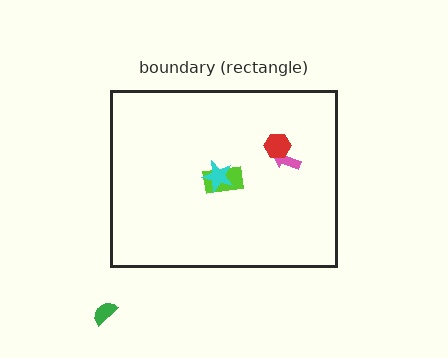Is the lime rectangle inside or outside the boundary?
Inside.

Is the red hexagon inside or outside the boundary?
Inside.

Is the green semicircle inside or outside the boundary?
Outside.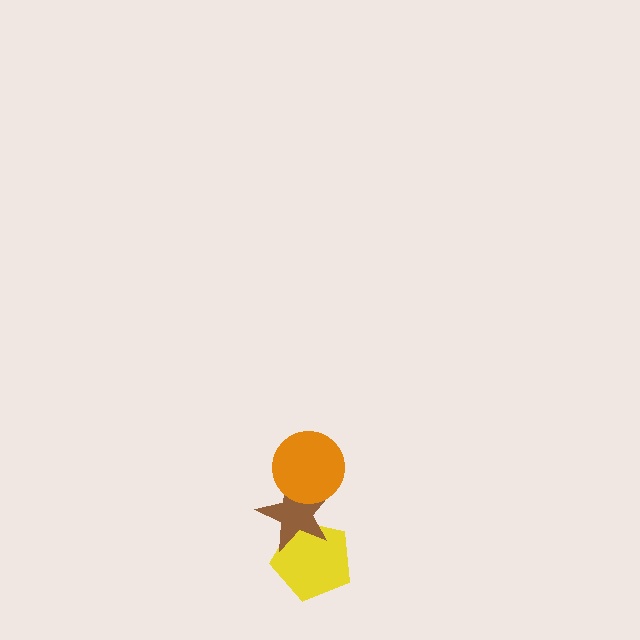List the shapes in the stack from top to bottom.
From top to bottom: the orange circle, the brown star, the yellow pentagon.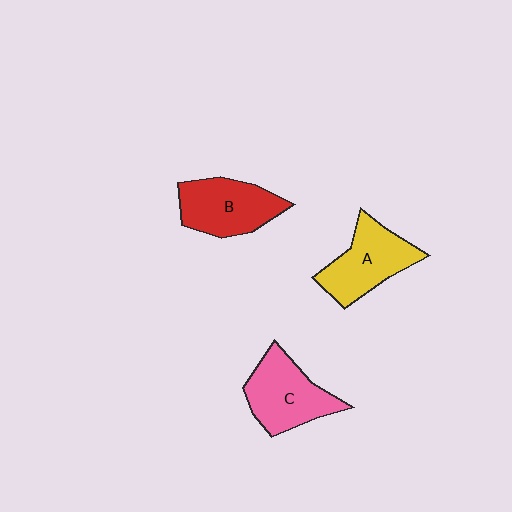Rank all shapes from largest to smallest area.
From largest to smallest: C (pink), A (yellow), B (red).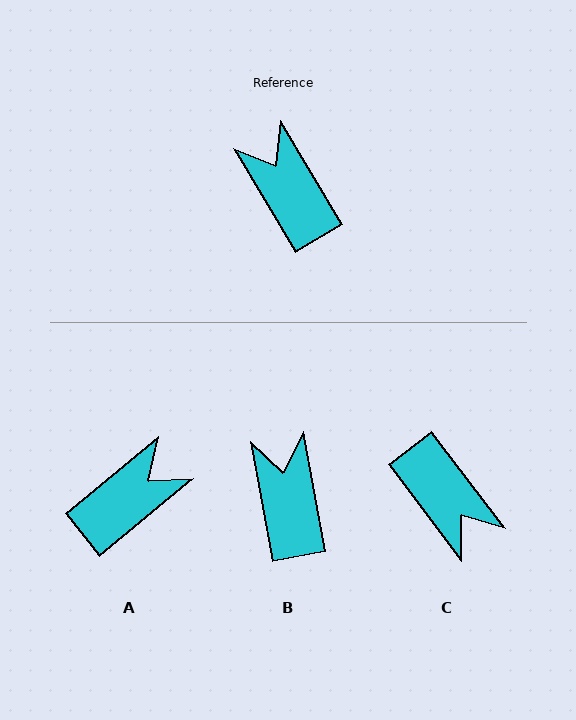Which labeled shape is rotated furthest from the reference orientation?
C, about 174 degrees away.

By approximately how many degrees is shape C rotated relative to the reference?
Approximately 174 degrees clockwise.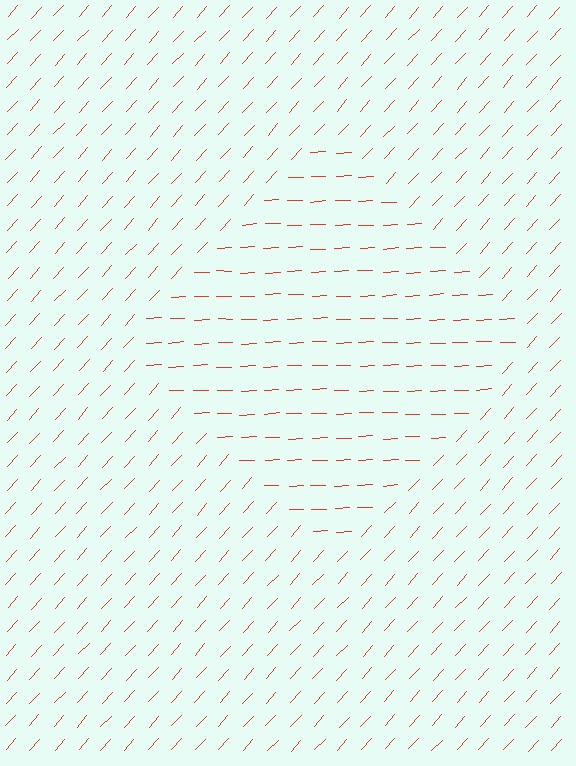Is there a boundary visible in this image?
Yes, there is a texture boundary formed by a change in line orientation.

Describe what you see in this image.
The image is filled with small red line segments. A diamond region in the image has lines oriented differently from the surrounding lines, creating a visible texture boundary.